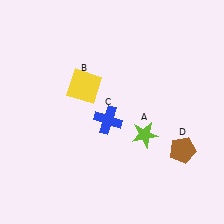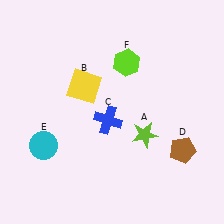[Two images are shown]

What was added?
A cyan circle (E), a lime hexagon (F) were added in Image 2.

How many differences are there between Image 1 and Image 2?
There are 2 differences between the two images.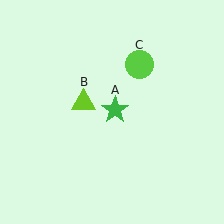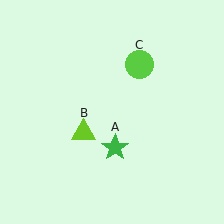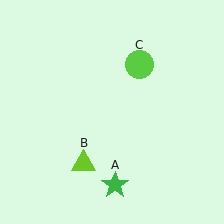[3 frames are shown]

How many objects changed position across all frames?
2 objects changed position: green star (object A), lime triangle (object B).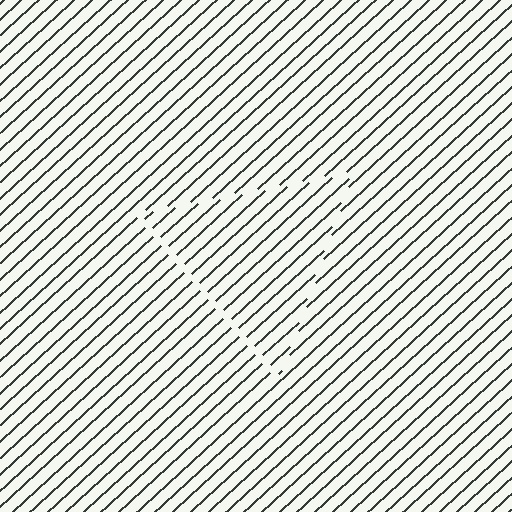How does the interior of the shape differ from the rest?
The interior of the shape contains the same grating, shifted by half a period — the contour is defined by the phase discontinuity where line-ends from the inner and outer gratings abut.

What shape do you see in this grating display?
An illusory triangle. The interior of the shape contains the same grating, shifted by half a period — the contour is defined by the phase discontinuity where line-ends from the inner and outer gratings abut.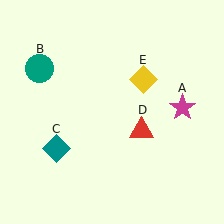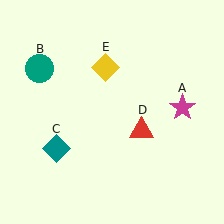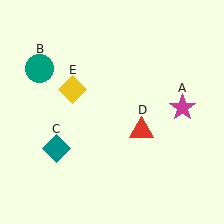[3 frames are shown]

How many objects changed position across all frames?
1 object changed position: yellow diamond (object E).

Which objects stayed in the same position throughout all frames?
Magenta star (object A) and teal circle (object B) and teal diamond (object C) and red triangle (object D) remained stationary.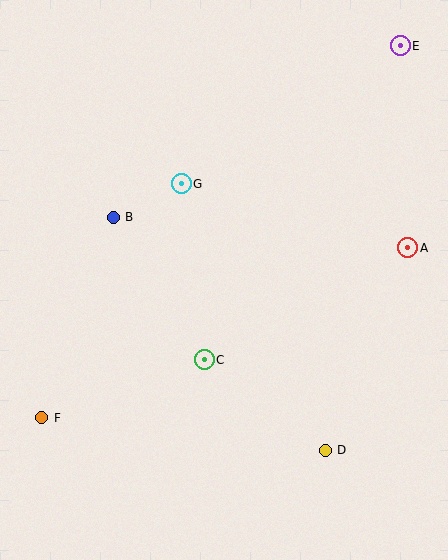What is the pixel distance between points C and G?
The distance between C and G is 177 pixels.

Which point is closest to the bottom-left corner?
Point F is closest to the bottom-left corner.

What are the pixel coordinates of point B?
Point B is at (113, 217).